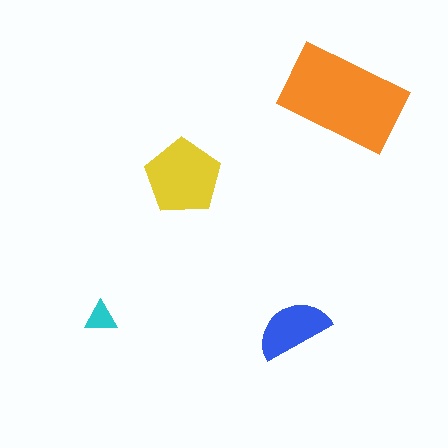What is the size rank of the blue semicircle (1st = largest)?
3rd.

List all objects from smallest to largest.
The cyan triangle, the blue semicircle, the yellow pentagon, the orange rectangle.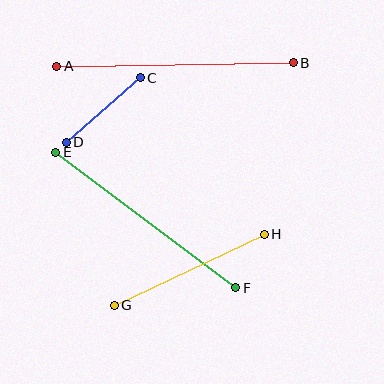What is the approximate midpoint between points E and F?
The midpoint is at approximately (146, 220) pixels.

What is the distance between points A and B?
The distance is approximately 236 pixels.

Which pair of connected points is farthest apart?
Points A and B are farthest apart.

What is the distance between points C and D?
The distance is approximately 98 pixels.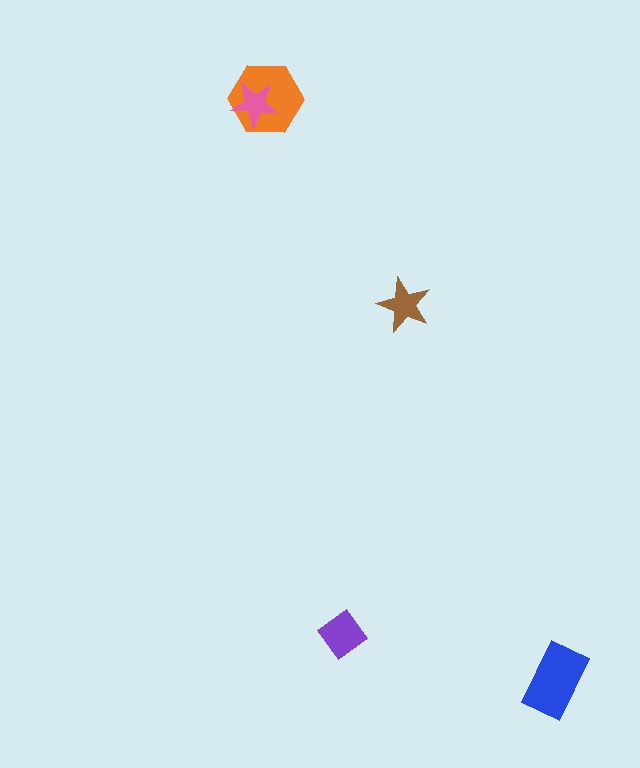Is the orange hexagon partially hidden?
Yes, it is partially covered by another shape.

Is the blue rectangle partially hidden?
No, no other shape covers it.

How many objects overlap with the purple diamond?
0 objects overlap with the purple diamond.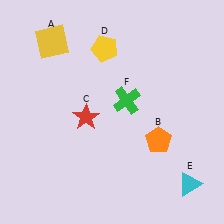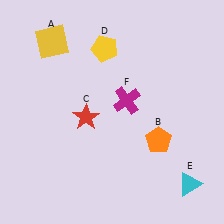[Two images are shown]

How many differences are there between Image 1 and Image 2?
There is 1 difference between the two images.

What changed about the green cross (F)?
In Image 1, F is green. In Image 2, it changed to magenta.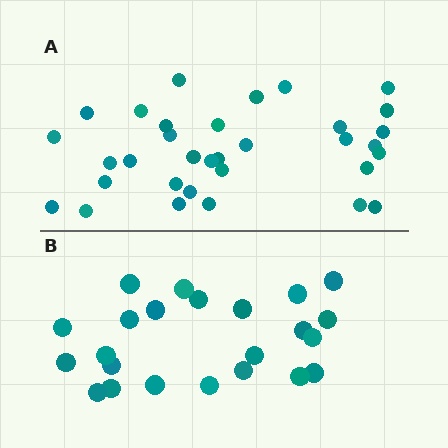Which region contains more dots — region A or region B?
Region A (the top region) has more dots.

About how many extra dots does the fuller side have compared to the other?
Region A has roughly 10 or so more dots than region B.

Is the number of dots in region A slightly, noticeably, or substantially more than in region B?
Region A has noticeably more, but not dramatically so. The ratio is roughly 1.4 to 1.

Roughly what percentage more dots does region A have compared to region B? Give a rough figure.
About 45% more.